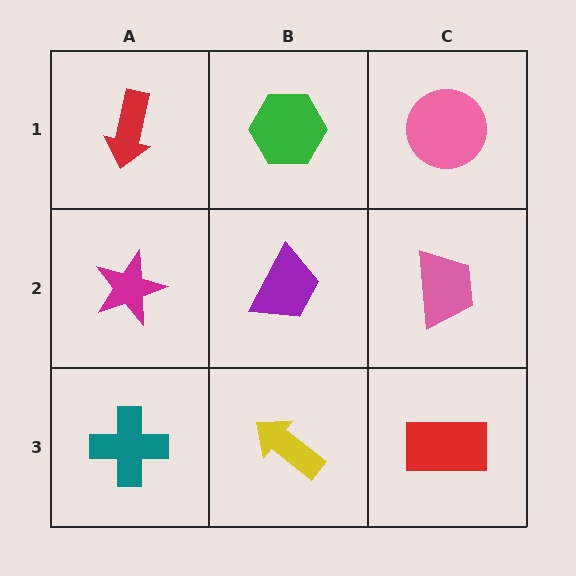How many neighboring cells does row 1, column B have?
3.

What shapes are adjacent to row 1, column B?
A purple trapezoid (row 2, column B), a red arrow (row 1, column A), a pink circle (row 1, column C).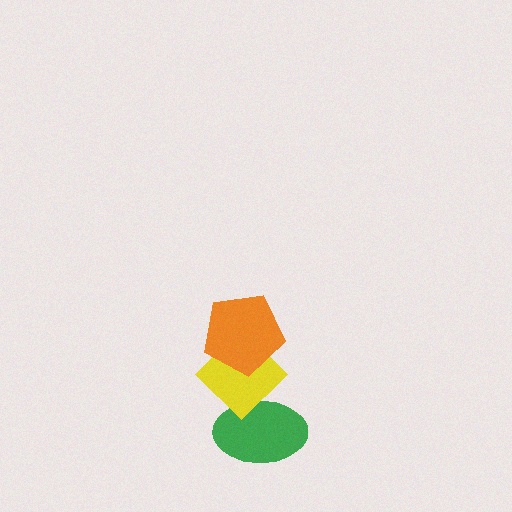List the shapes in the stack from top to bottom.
From top to bottom: the orange pentagon, the yellow diamond, the green ellipse.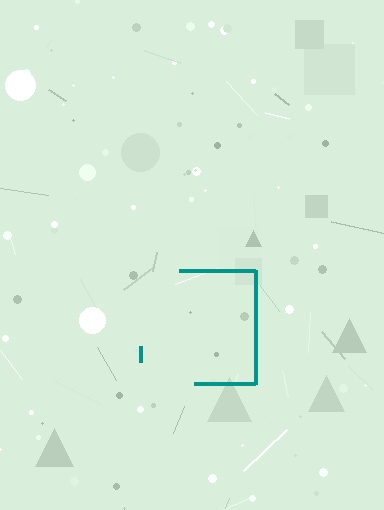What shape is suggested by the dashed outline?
The dashed outline suggests a square.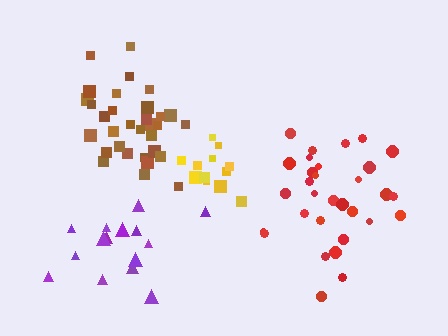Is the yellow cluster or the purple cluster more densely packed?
Yellow.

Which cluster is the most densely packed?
Brown.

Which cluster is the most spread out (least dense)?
Purple.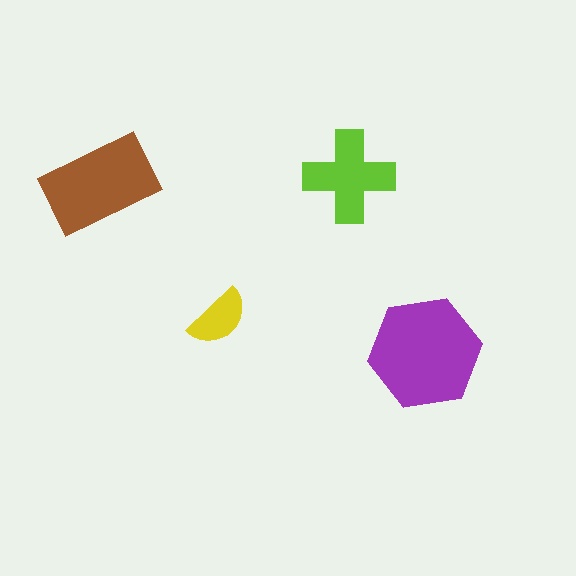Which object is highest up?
The lime cross is topmost.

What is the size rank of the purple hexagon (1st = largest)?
1st.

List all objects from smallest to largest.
The yellow semicircle, the lime cross, the brown rectangle, the purple hexagon.